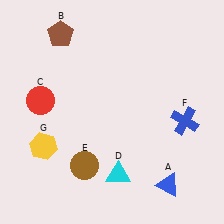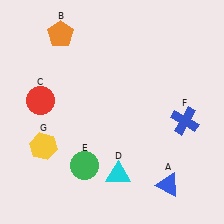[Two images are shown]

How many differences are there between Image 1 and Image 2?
There are 2 differences between the two images.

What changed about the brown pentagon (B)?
In Image 1, B is brown. In Image 2, it changed to orange.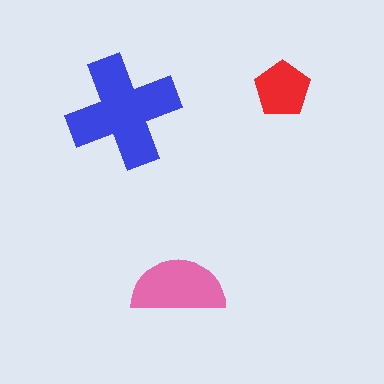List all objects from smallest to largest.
The red pentagon, the pink semicircle, the blue cross.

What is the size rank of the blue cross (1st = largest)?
1st.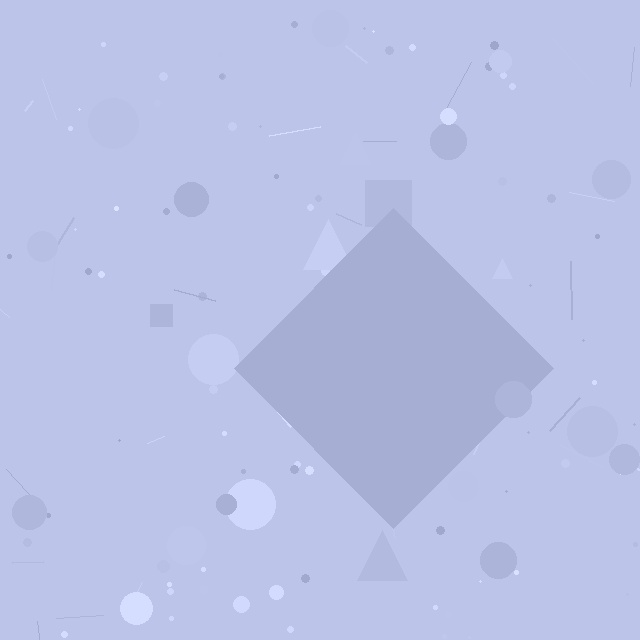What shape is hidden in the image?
A diamond is hidden in the image.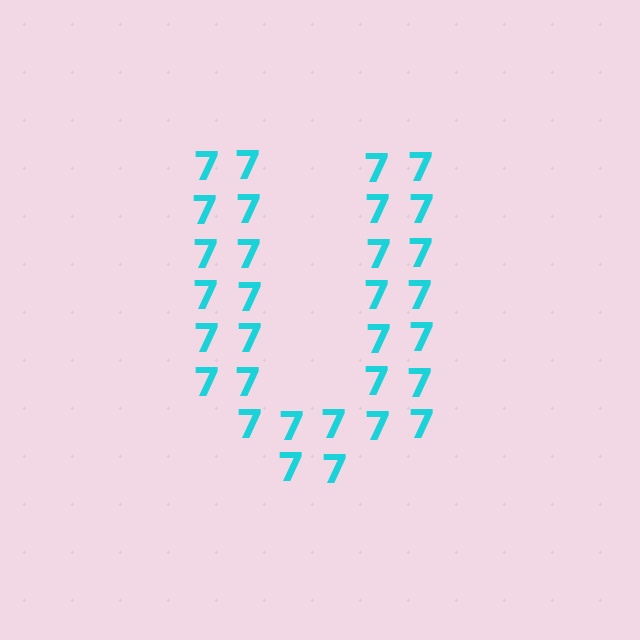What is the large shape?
The large shape is the letter U.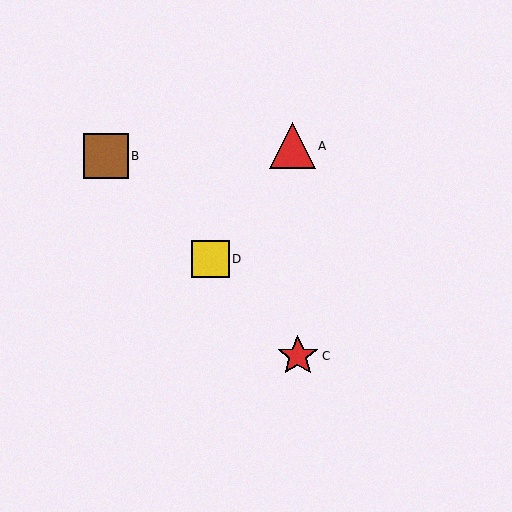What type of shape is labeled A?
Shape A is a red triangle.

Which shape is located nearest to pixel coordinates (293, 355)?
The red star (labeled C) at (298, 356) is nearest to that location.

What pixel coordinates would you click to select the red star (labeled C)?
Click at (298, 356) to select the red star C.